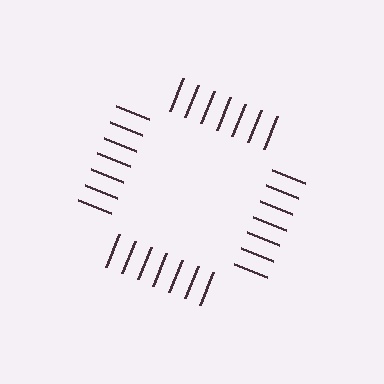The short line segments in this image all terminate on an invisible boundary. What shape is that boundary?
An illusory square — the line segments terminate on its edges but no continuous stroke is drawn.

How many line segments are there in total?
28 — 7 along each of the 4 edges.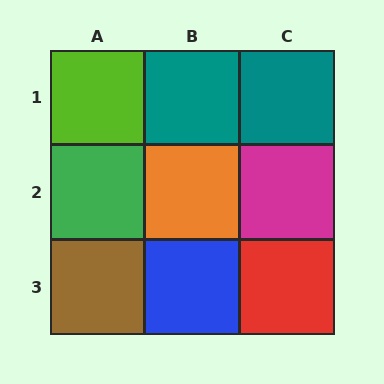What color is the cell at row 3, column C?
Red.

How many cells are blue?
1 cell is blue.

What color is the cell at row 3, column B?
Blue.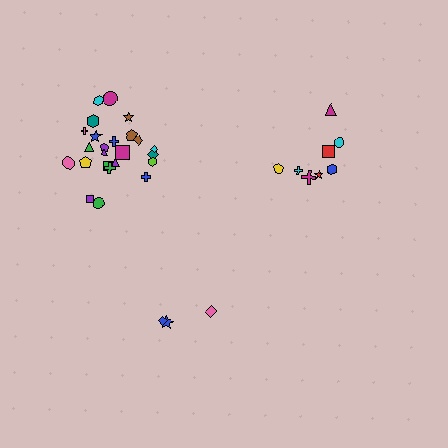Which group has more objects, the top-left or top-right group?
The top-left group.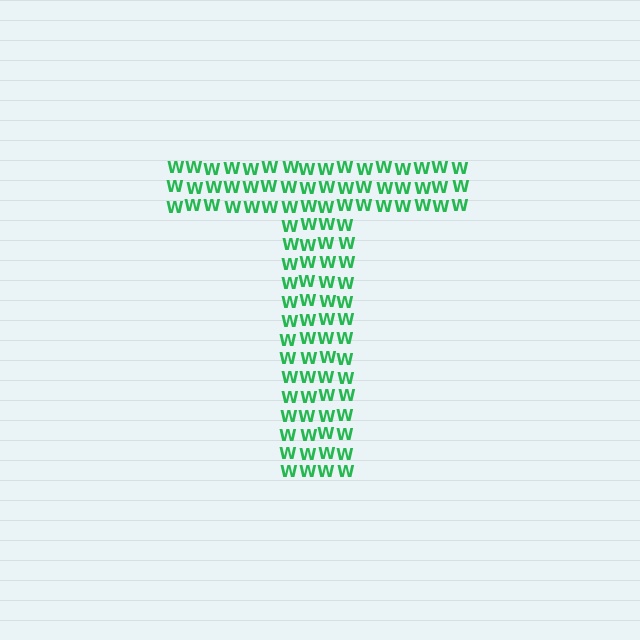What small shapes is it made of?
It is made of small letter W's.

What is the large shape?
The large shape is the letter T.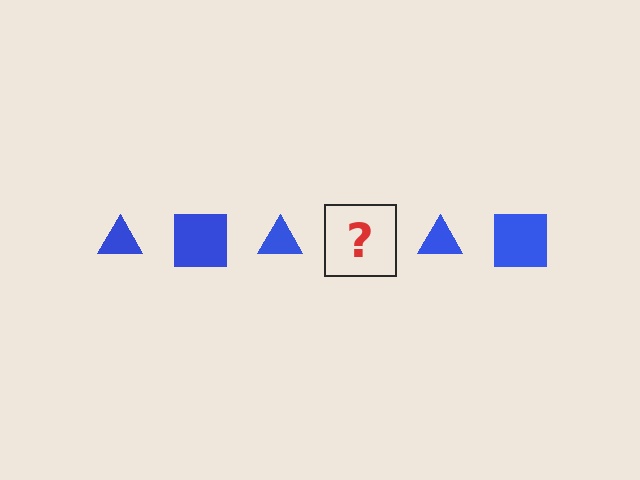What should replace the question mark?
The question mark should be replaced with a blue square.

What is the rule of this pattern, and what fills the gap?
The rule is that the pattern cycles through triangle, square shapes in blue. The gap should be filled with a blue square.